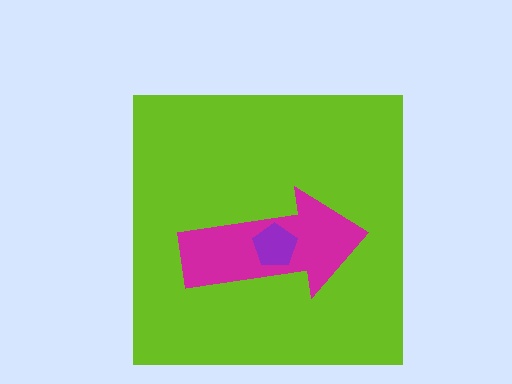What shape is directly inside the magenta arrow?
The purple pentagon.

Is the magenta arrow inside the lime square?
Yes.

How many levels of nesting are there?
3.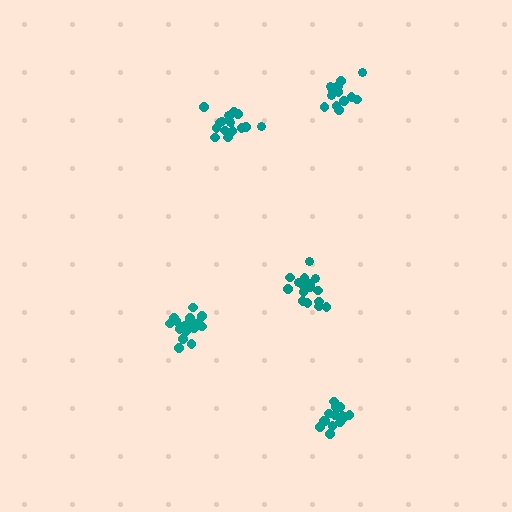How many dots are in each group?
Group 1: 18 dots, Group 2: 16 dots, Group 3: 16 dots, Group 4: 18 dots, Group 5: 13 dots (81 total).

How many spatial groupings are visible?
There are 5 spatial groupings.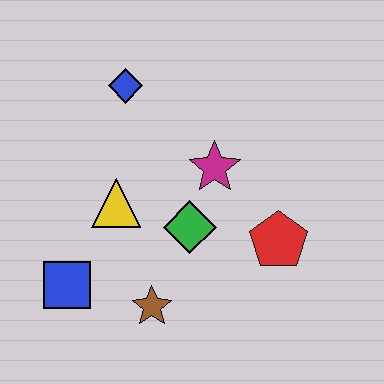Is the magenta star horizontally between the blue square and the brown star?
No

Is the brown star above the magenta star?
No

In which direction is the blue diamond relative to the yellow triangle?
The blue diamond is above the yellow triangle.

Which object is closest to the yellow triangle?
The green diamond is closest to the yellow triangle.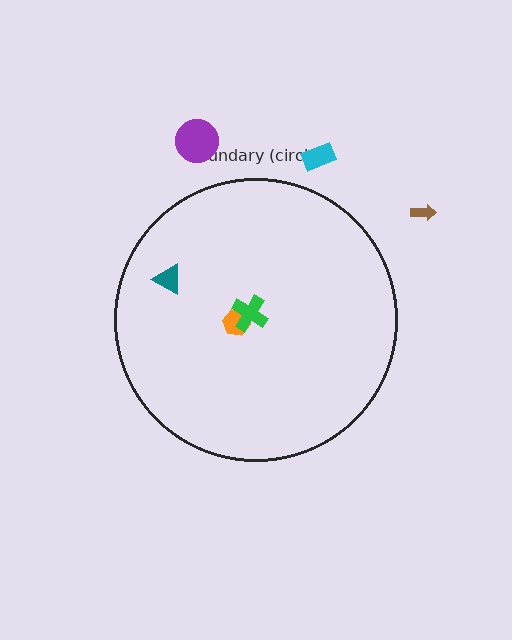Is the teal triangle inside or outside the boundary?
Inside.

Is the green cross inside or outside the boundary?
Inside.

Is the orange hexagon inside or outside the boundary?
Inside.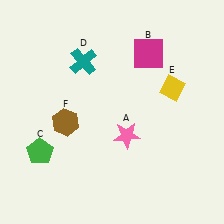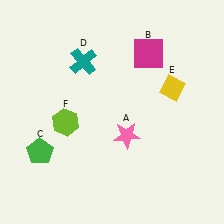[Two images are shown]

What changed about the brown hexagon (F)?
In Image 1, F is brown. In Image 2, it changed to lime.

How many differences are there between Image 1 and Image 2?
There is 1 difference between the two images.